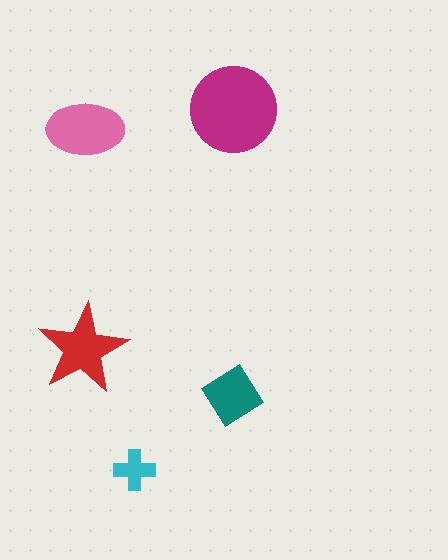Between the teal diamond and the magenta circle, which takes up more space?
The magenta circle.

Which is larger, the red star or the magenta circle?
The magenta circle.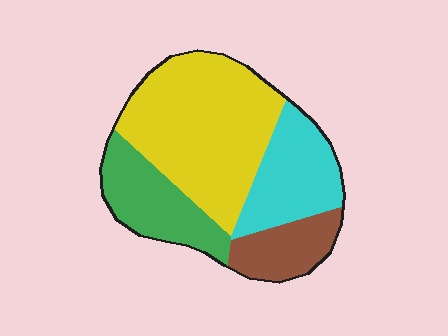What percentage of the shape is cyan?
Cyan covers roughly 20% of the shape.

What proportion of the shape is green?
Green covers around 20% of the shape.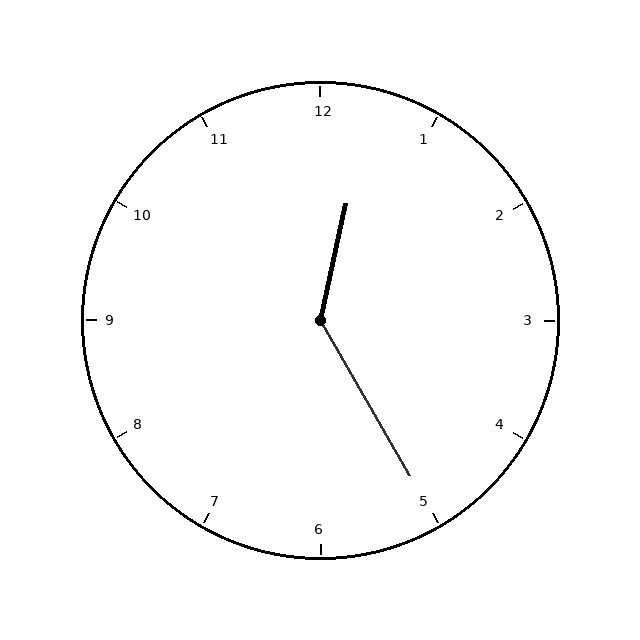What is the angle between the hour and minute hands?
Approximately 138 degrees.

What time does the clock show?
12:25.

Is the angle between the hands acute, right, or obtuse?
It is obtuse.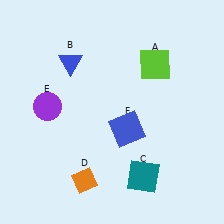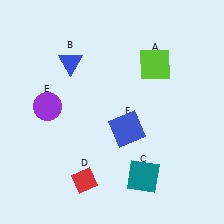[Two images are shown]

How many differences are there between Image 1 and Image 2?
There is 1 difference between the two images.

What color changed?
The diamond (D) changed from orange in Image 1 to red in Image 2.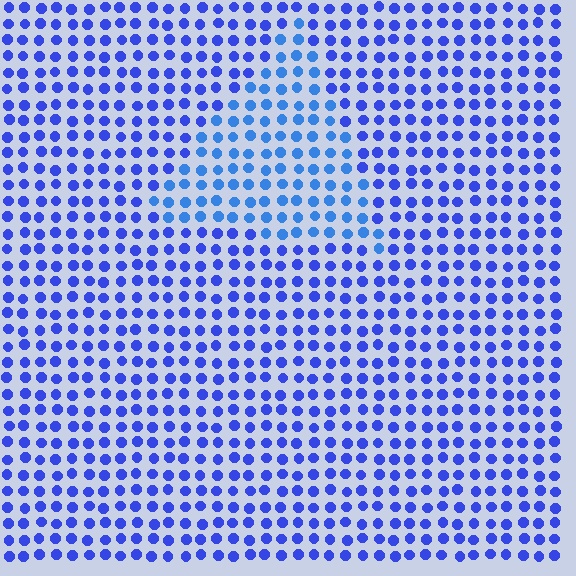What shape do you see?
I see a triangle.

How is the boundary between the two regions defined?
The boundary is defined purely by a slight shift in hue (about 21 degrees). Spacing, size, and orientation are identical on both sides.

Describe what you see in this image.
The image is filled with small blue elements in a uniform arrangement. A triangle-shaped region is visible where the elements are tinted to a slightly different hue, forming a subtle color boundary.